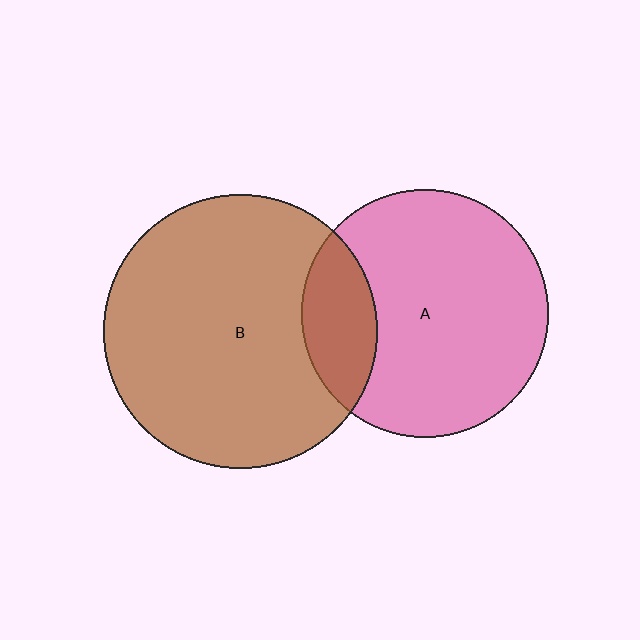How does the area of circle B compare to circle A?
Approximately 1.2 times.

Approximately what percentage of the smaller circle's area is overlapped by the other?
Approximately 20%.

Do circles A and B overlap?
Yes.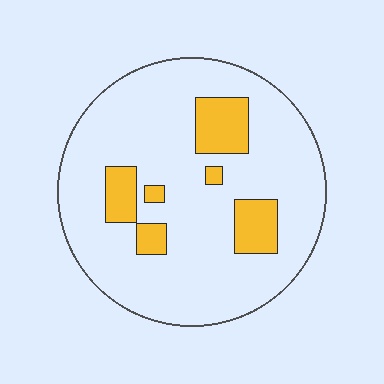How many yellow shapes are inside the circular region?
6.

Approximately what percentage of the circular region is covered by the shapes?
Approximately 15%.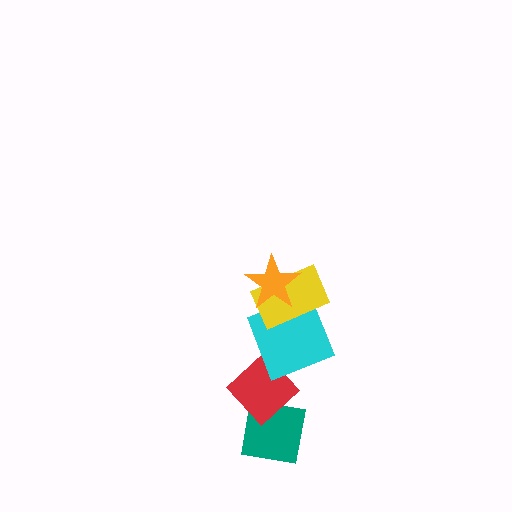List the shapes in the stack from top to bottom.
From top to bottom: the orange star, the yellow rectangle, the cyan square, the red diamond, the teal square.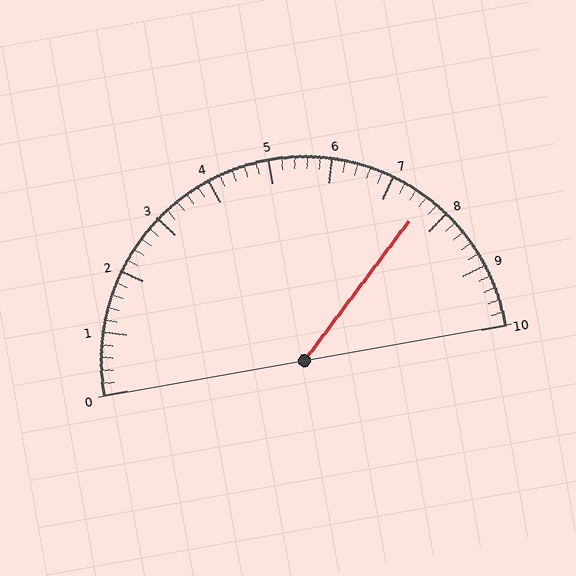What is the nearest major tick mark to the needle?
The nearest major tick mark is 8.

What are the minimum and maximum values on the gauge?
The gauge ranges from 0 to 10.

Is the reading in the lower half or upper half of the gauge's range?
The reading is in the upper half of the range (0 to 10).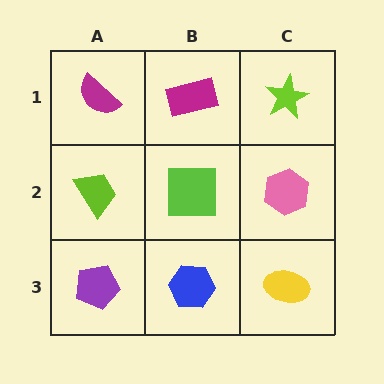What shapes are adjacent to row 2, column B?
A magenta rectangle (row 1, column B), a blue hexagon (row 3, column B), a lime trapezoid (row 2, column A), a pink hexagon (row 2, column C).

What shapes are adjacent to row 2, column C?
A lime star (row 1, column C), a yellow ellipse (row 3, column C), a lime square (row 2, column B).